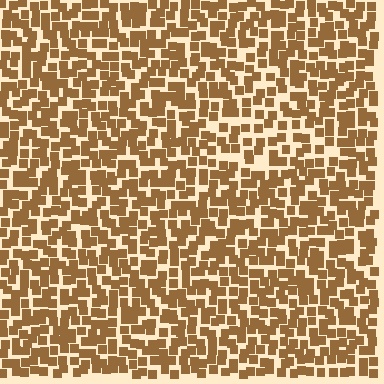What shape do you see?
I see a triangle.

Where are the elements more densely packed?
The elements are more densely packed outside the triangle boundary.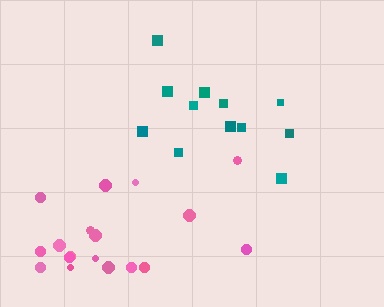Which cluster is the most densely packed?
Pink.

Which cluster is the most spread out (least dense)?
Teal.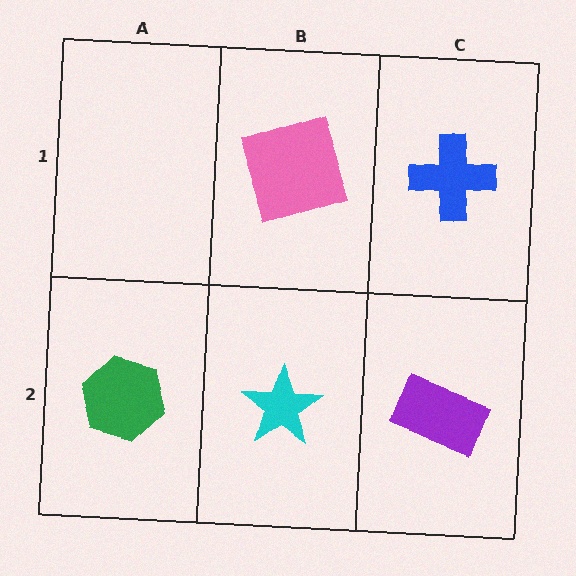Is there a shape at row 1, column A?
No, that cell is empty.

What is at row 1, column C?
A blue cross.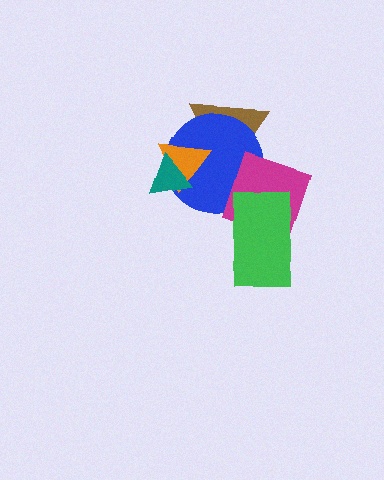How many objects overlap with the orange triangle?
3 objects overlap with the orange triangle.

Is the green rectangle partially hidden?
No, no other shape covers it.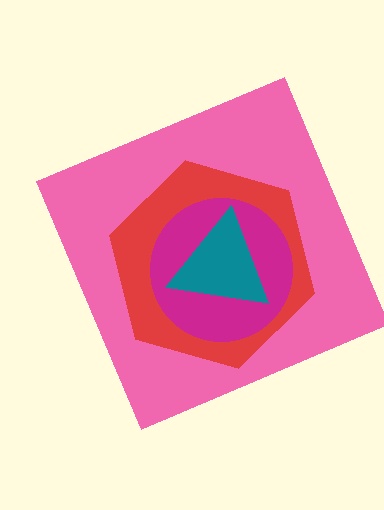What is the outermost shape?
The pink square.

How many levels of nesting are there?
4.